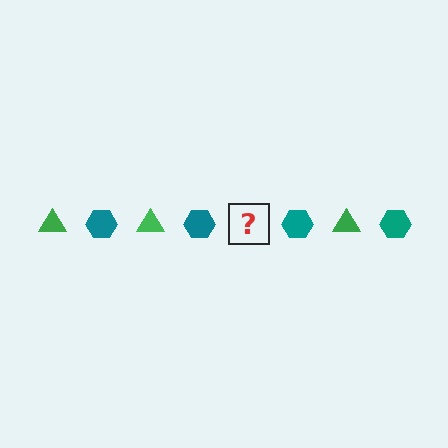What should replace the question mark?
The question mark should be replaced with a green triangle.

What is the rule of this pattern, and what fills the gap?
The rule is that the pattern alternates between green triangle and teal hexagon. The gap should be filled with a green triangle.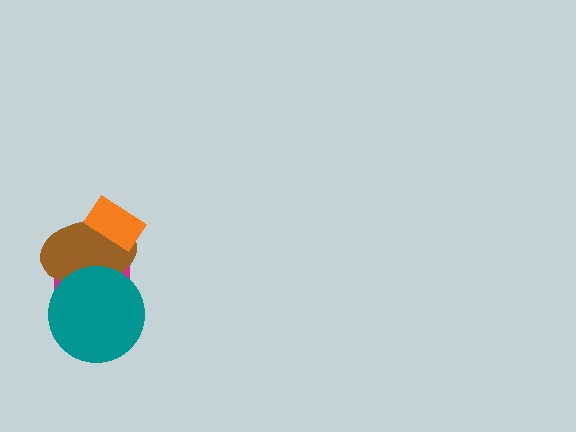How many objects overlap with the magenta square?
2 objects overlap with the magenta square.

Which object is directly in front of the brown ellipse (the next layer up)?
The teal circle is directly in front of the brown ellipse.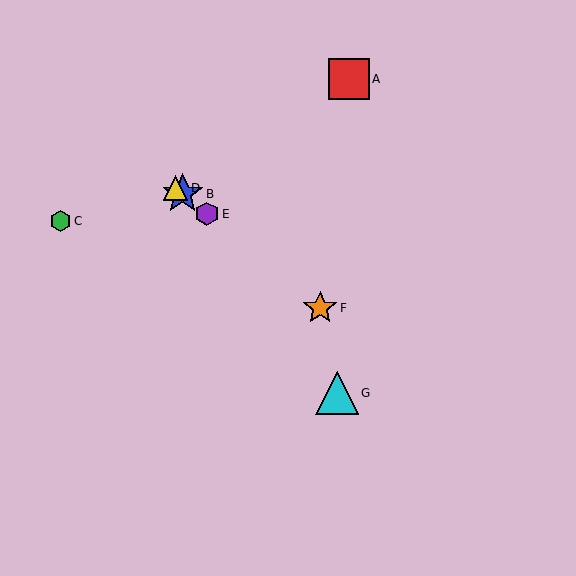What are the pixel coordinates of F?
Object F is at (320, 308).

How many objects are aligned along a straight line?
4 objects (B, D, E, F) are aligned along a straight line.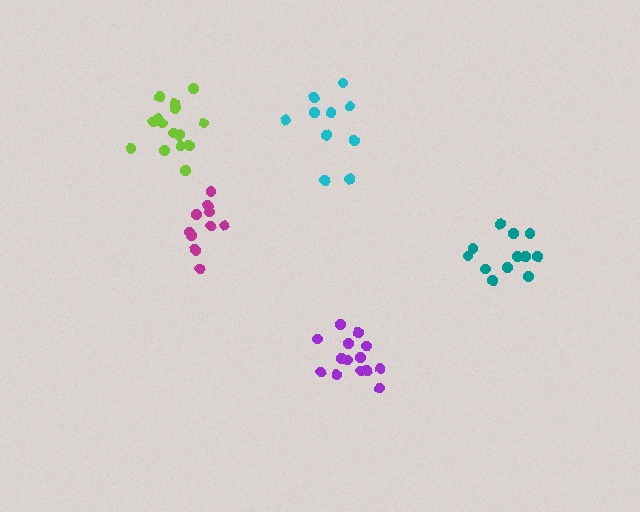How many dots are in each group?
Group 1: 14 dots, Group 2: 10 dots, Group 3: 15 dots, Group 4: 11 dots, Group 5: 12 dots (62 total).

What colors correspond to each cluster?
The clusters are colored: purple, cyan, lime, magenta, teal.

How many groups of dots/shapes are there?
There are 5 groups.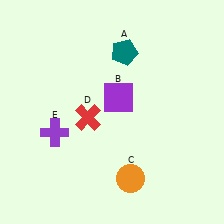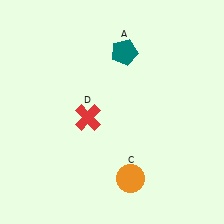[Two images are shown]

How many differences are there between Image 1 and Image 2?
There are 2 differences between the two images.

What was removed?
The purple cross (E), the purple square (B) were removed in Image 2.